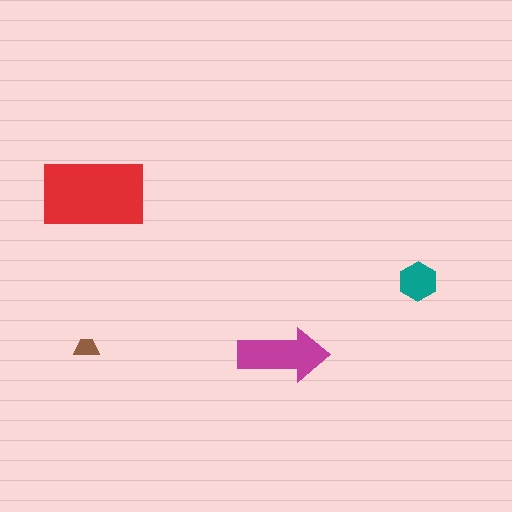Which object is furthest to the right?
The teal hexagon is rightmost.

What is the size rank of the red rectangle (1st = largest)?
1st.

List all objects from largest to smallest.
The red rectangle, the magenta arrow, the teal hexagon, the brown trapezoid.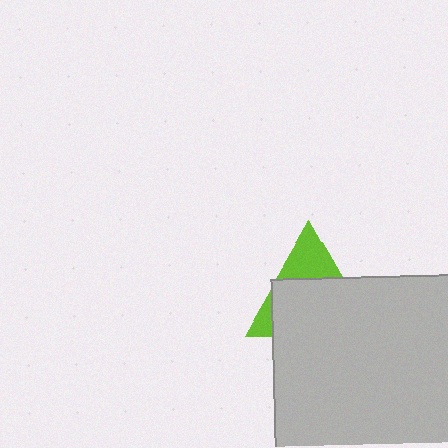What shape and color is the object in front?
The object in front is a light gray rectangle.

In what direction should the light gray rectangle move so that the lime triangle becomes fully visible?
The light gray rectangle should move down. That is the shortest direction to clear the overlap and leave the lime triangle fully visible.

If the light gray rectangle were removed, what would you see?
You would see the complete lime triangle.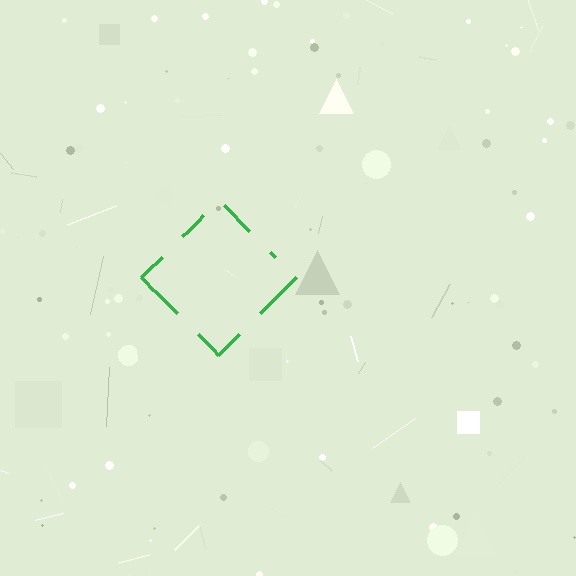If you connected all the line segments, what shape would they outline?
They would outline a diamond.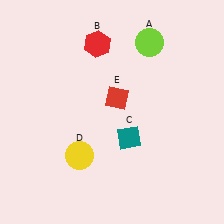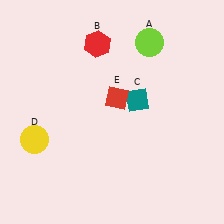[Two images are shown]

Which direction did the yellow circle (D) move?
The yellow circle (D) moved left.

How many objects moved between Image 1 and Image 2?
2 objects moved between the two images.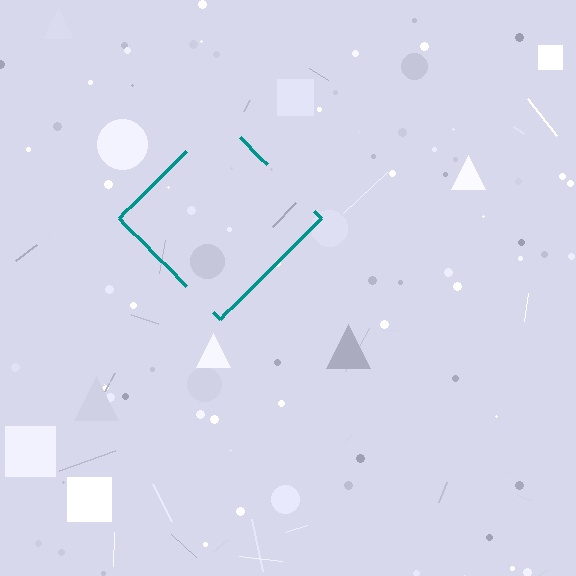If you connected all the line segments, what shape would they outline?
They would outline a diamond.